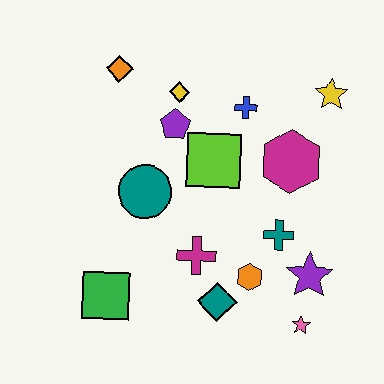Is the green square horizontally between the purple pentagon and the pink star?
No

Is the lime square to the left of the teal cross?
Yes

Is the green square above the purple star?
No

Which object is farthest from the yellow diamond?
The pink star is farthest from the yellow diamond.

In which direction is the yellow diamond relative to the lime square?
The yellow diamond is above the lime square.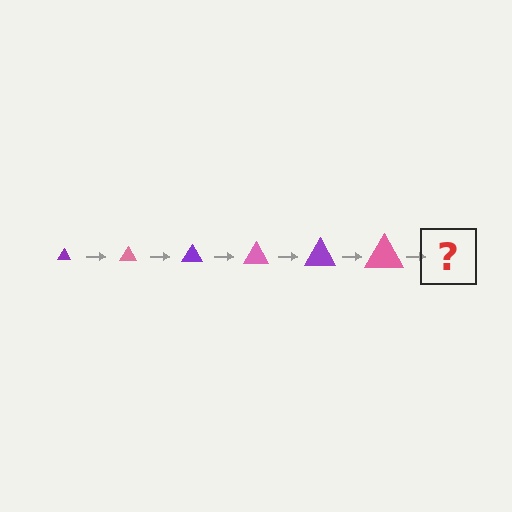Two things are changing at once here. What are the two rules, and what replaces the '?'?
The two rules are that the triangle grows larger each step and the color cycles through purple and pink. The '?' should be a purple triangle, larger than the previous one.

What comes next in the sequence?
The next element should be a purple triangle, larger than the previous one.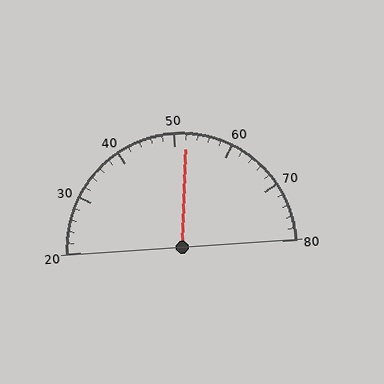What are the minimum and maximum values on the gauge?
The gauge ranges from 20 to 80.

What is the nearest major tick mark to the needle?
The nearest major tick mark is 50.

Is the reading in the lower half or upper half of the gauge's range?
The reading is in the upper half of the range (20 to 80).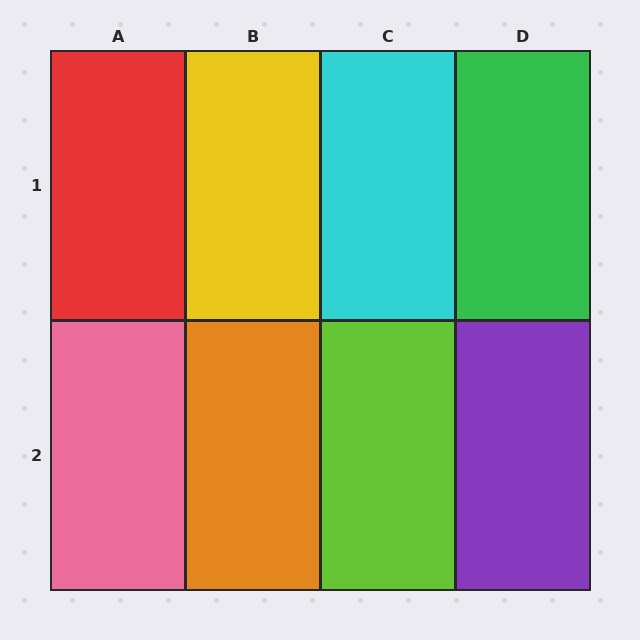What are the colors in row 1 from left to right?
Red, yellow, cyan, green.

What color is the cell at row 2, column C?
Lime.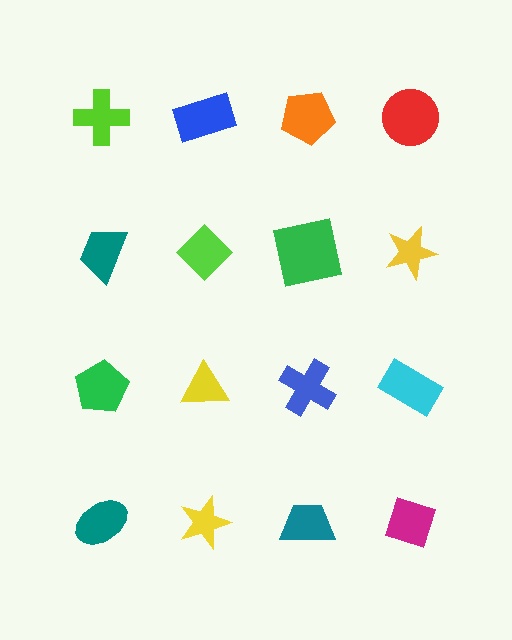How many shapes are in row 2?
4 shapes.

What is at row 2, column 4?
A yellow star.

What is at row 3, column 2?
A yellow triangle.